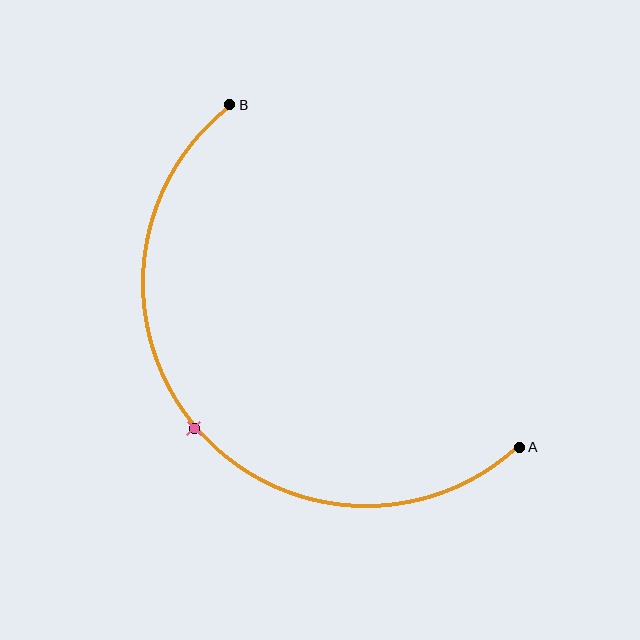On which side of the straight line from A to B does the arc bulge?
The arc bulges below and to the left of the straight line connecting A and B.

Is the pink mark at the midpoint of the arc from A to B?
Yes. The pink mark lies on the arc at equal arc-length from both A and B — it is the arc midpoint.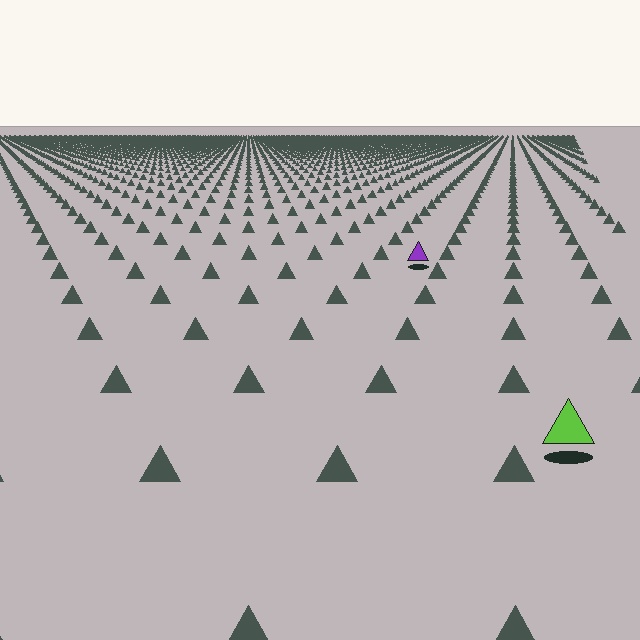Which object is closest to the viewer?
The lime triangle is closest. The texture marks near it are larger and more spread out.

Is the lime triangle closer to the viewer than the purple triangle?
Yes. The lime triangle is closer — you can tell from the texture gradient: the ground texture is coarser near it.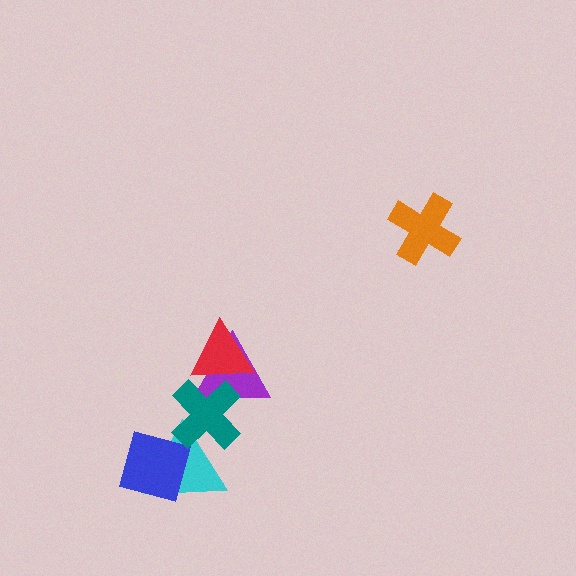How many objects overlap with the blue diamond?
1 object overlaps with the blue diamond.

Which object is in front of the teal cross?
The red triangle is in front of the teal cross.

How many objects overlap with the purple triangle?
2 objects overlap with the purple triangle.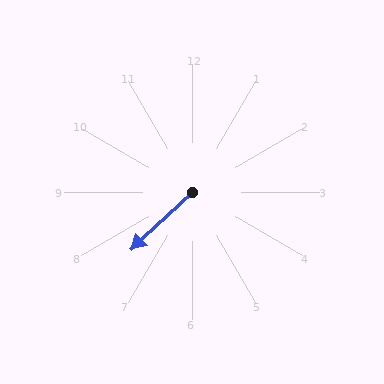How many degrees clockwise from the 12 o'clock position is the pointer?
Approximately 227 degrees.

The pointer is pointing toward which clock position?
Roughly 8 o'clock.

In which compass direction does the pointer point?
Southwest.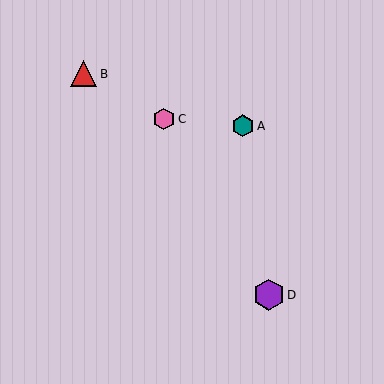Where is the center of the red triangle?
The center of the red triangle is at (83, 74).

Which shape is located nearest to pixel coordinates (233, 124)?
The teal hexagon (labeled A) at (243, 126) is nearest to that location.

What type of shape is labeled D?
Shape D is a purple hexagon.